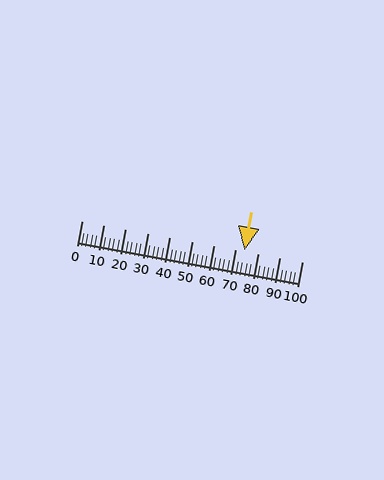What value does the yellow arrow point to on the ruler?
The yellow arrow points to approximately 74.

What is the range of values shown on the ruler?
The ruler shows values from 0 to 100.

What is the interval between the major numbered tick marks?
The major tick marks are spaced 10 units apart.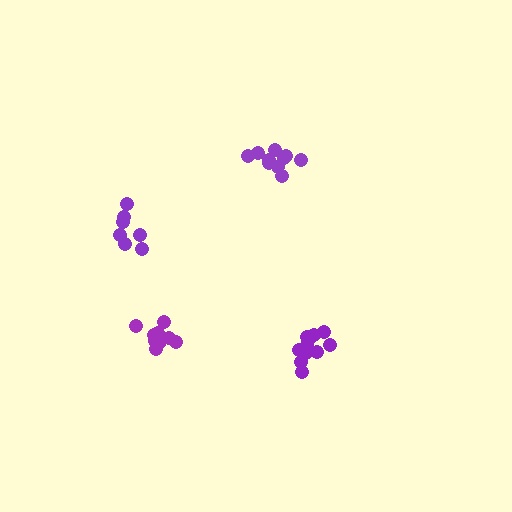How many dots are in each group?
Group 1: 10 dots, Group 2: 7 dots, Group 3: 10 dots, Group 4: 12 dots (39 total).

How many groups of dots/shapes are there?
There are 4 groups.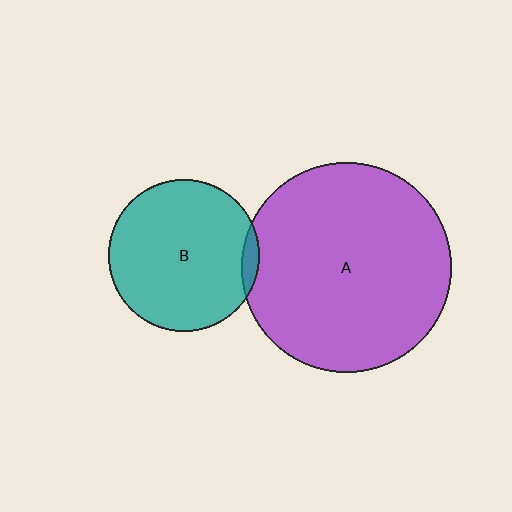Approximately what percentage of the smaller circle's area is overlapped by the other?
Approximately 5%.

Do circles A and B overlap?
Yes.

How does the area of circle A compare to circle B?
Approximately 1.9 times.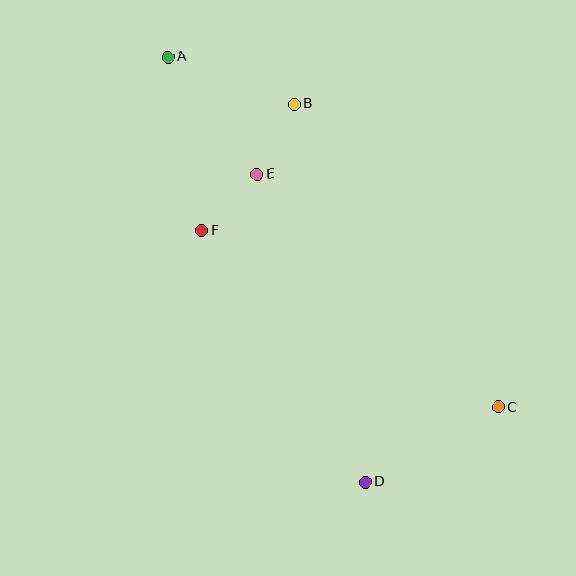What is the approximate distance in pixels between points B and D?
The distance between B and D is approximately 385 pixels.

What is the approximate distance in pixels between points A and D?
The distance between A and D is approximately 469 pixels.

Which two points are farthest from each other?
Points A and C are farthest from each other.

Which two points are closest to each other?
Points E and F are closest to each other.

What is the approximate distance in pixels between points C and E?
The distance between C and E is approximately 335 pixels.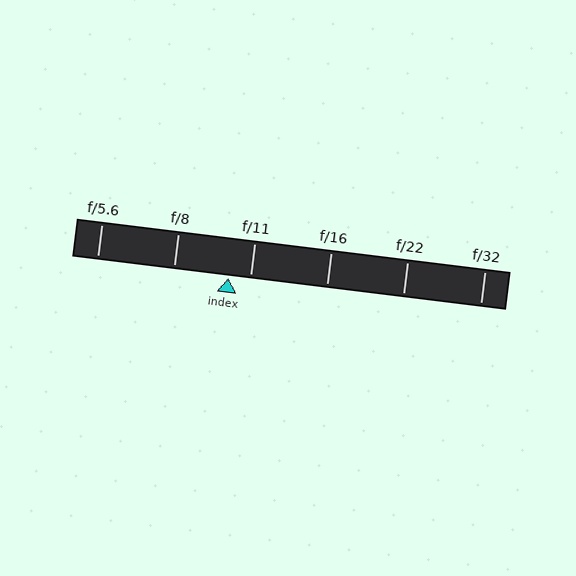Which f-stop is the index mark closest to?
The index mark is closest to f/11.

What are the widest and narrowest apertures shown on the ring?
The widest aperture shown is f/5.6 and the narrowest is f/32.